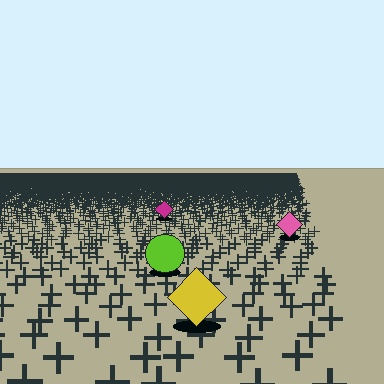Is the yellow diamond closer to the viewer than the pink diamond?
Yes. The yellow diamond is closer — you can tell from the texture gradient: the ground texture is coarser near it.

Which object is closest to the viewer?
The yellow diamond is closest. The texture marks near it are larger and more spread out.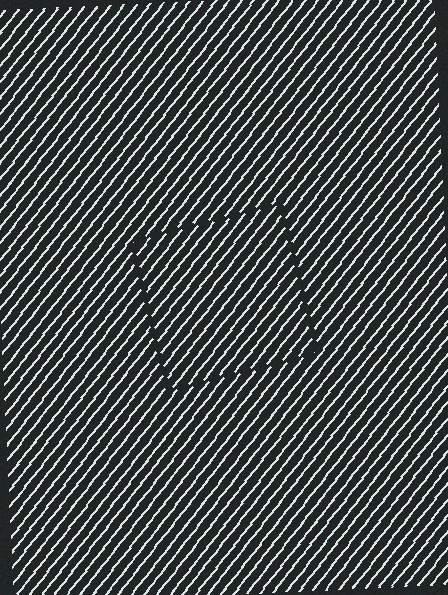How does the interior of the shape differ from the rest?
The interior of the shape contains the same grating, shifted by half a period — the contour is defined by the phase discontinuity where line-ends from the inner and outer gratings abut.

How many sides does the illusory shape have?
4 sides — the line-ends trace a square.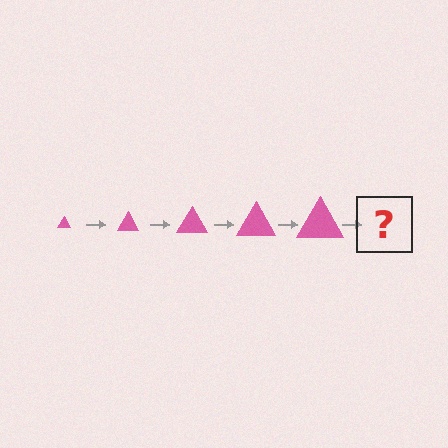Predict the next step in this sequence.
The next step is a pink triangle, larger than the previous one.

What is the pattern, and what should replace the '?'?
The pattern is that the triangle gets progressively larger each step. The '?' should be a pink triangle, larger than the previous one.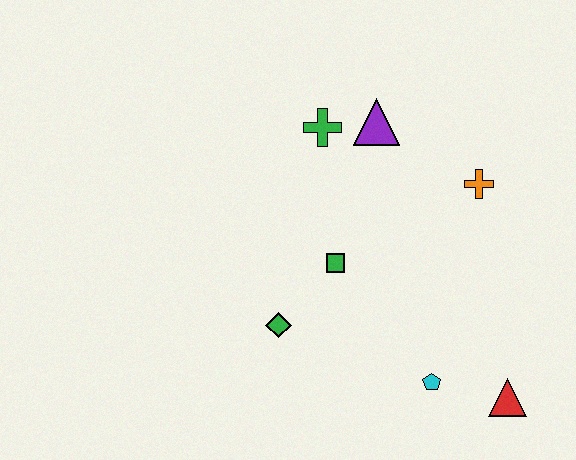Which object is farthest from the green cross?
The red triangle is farthest from the green cross.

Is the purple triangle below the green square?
No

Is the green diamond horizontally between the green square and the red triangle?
No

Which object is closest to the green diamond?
The green square is closest to the green diamond.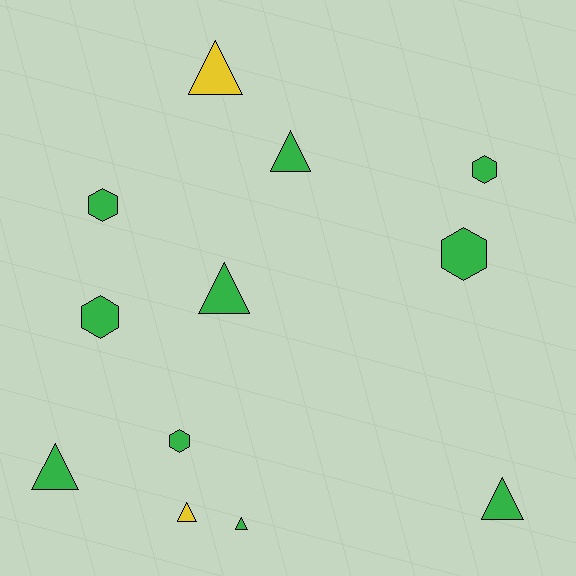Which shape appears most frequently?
Triangle, with 7 objects.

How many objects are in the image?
There are 12 objects.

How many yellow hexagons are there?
There are no yellow hexagons.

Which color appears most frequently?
Green, with 10 objects.